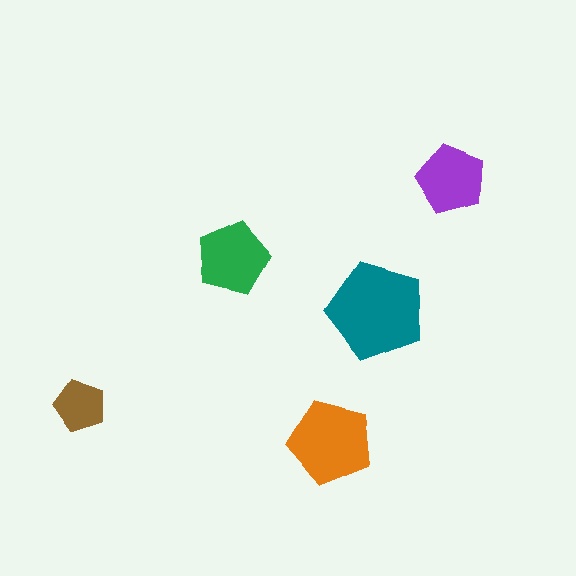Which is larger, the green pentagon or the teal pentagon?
The teal one.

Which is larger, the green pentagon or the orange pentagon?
The orange one.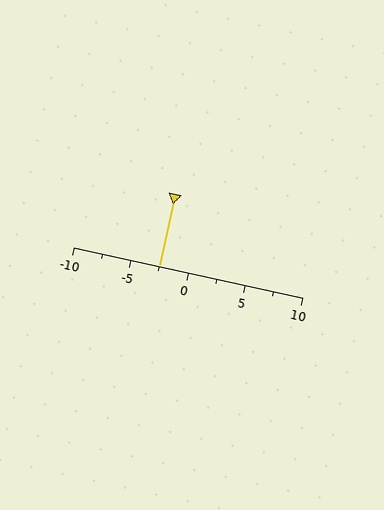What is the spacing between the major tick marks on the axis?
The major ticks are spaced 5 apart.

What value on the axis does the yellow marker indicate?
The marker indicates approximately -2.5.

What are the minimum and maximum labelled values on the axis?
The axis runs from -10 to 10.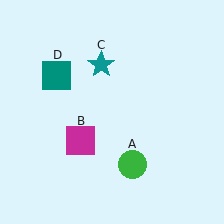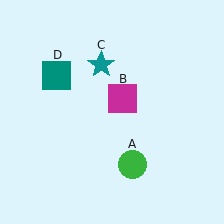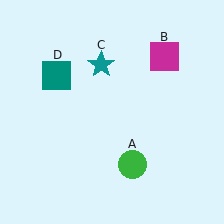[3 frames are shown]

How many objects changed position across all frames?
1 object changed position: magenta square (object B).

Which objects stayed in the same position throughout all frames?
Green circle (object A) and teal star (object C) and teal square (object D) remained stationary.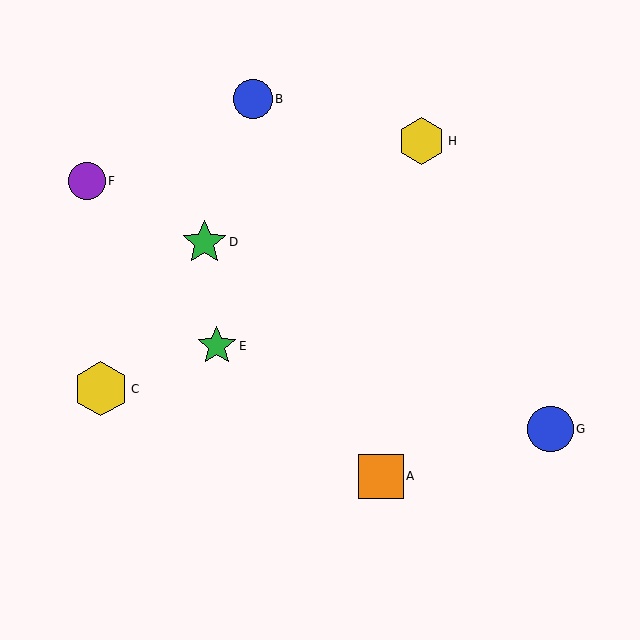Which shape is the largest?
The yellow hexagon (labeled C) is the largest.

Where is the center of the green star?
The center of the green star is at (204, 242).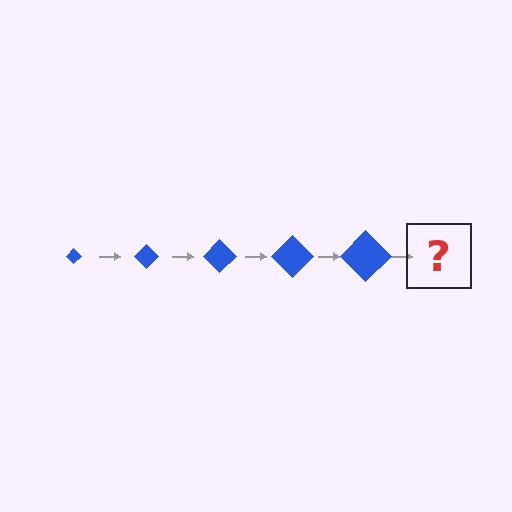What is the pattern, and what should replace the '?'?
The pattern is that the diamond gets progressively larger each step. The '?' should be a blue diamond, larger than the previous one.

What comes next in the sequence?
The next element should be a blue diamond, larger than the previous one.